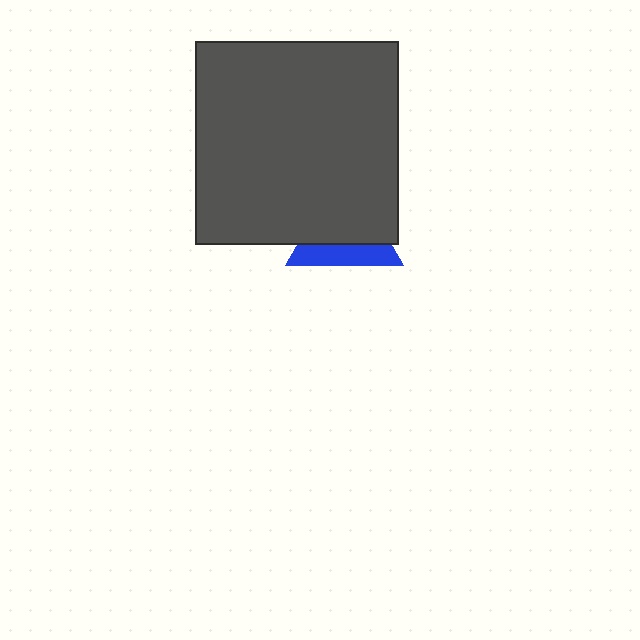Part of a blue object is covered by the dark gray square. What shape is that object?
It is a triangle.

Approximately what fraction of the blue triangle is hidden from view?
Roughly 65% of the blue triangle is hidden behind the dark gray square.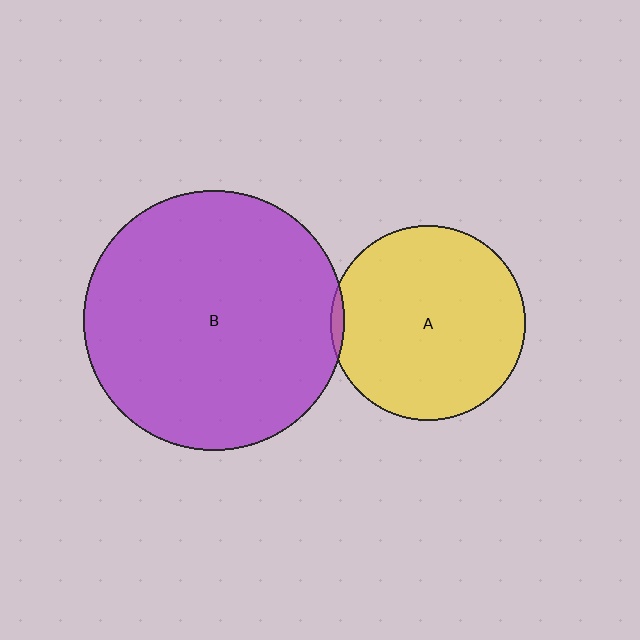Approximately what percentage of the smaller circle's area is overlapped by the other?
Approximately 5%.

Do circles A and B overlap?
Yes.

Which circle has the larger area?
Circle B (purple).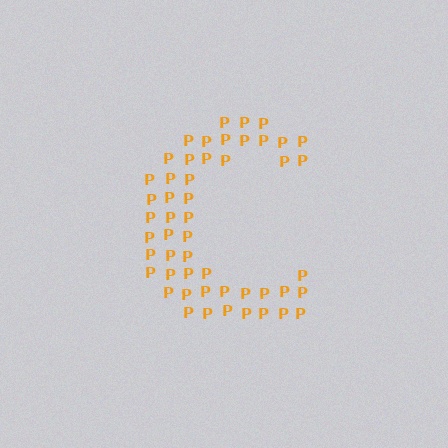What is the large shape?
The large shape is the letter C.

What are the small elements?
The small elements are letter P's.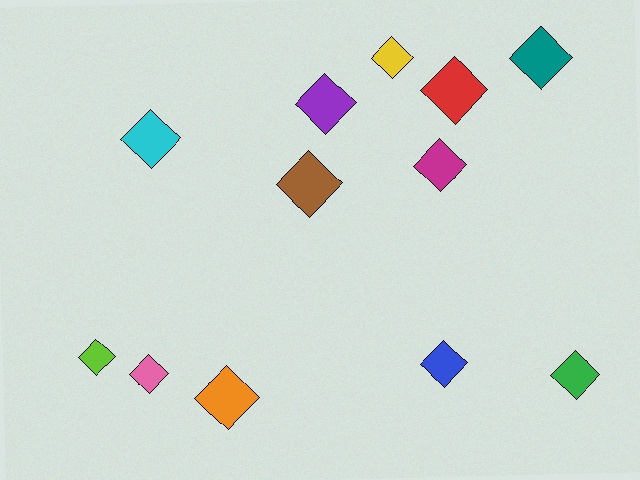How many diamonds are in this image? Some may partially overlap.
There are 12 diamonds.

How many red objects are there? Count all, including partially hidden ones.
There is 1 red object.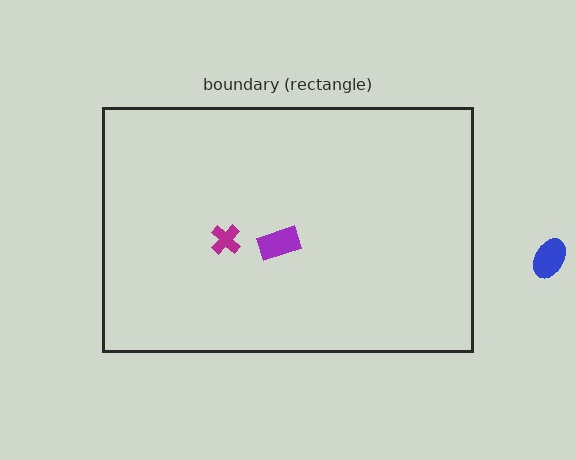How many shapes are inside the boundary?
2 inside, 1 outside.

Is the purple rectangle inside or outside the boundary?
Inside.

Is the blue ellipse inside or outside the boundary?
Outside.